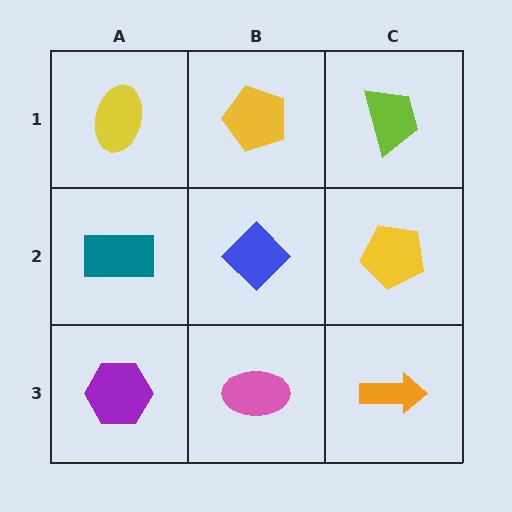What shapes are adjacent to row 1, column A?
A teal rectangle (row 2, column A), a yellow pentagon (row 1, column B).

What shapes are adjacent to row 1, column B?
A blue diamond (row 2, column B), a yellow ellipse (row 1, column A), a lime trapezoid (row 1, column C).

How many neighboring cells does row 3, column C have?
2.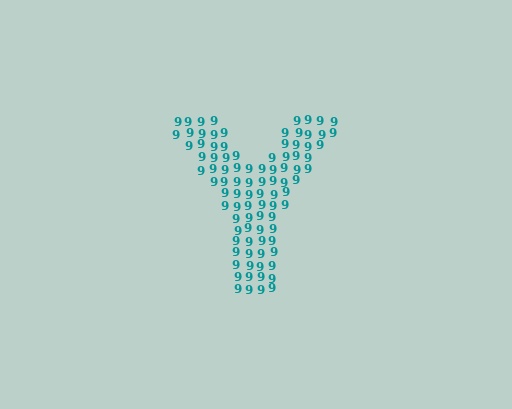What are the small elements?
The small elements are digit 9's.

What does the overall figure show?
The overall figure shows the letter Y.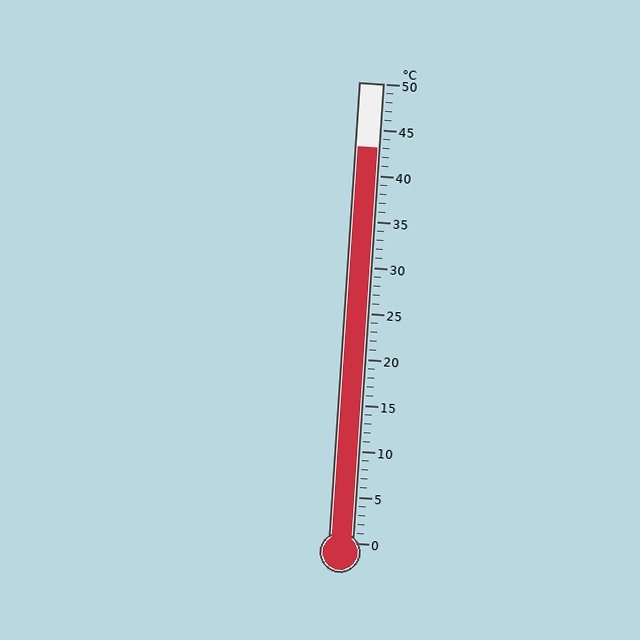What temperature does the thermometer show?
The thermometer shows approximately 43°C.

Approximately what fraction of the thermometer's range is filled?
The thermometer is filled to approximately 85% of its range.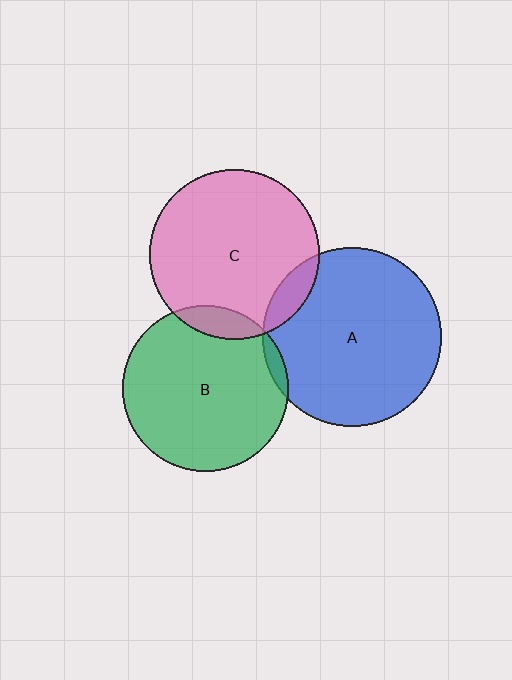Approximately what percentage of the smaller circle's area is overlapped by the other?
Approximately 10%.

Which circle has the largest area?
Circle A (blue).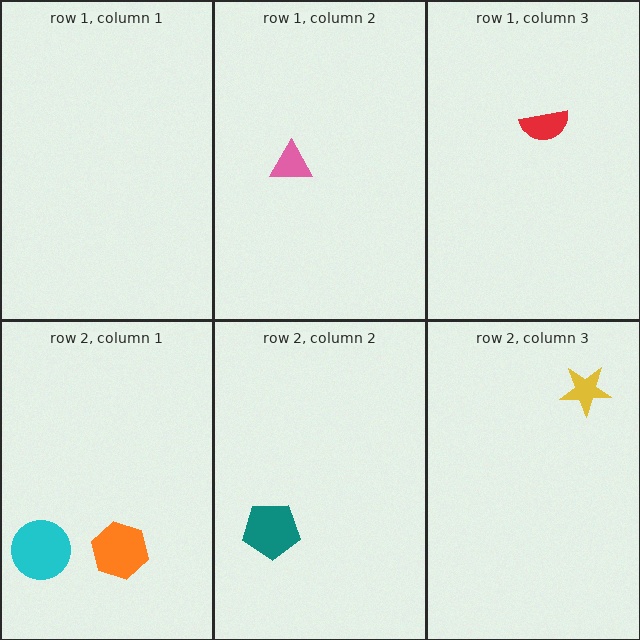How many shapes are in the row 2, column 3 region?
1.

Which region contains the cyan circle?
The row 2, column 1 region.